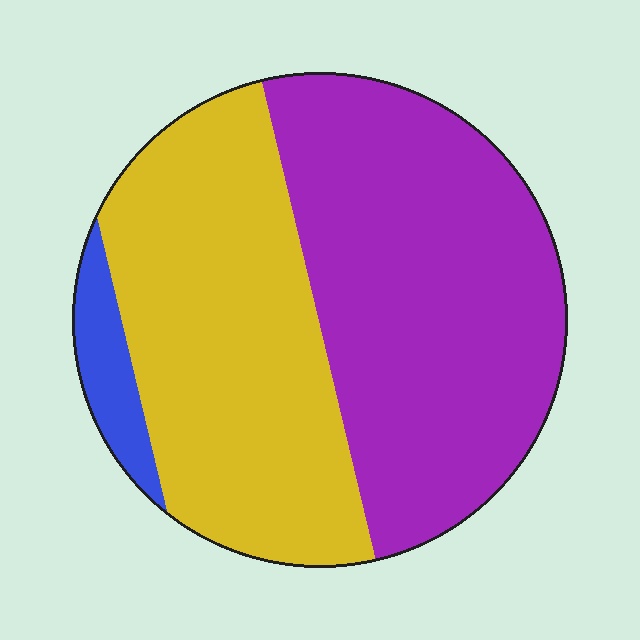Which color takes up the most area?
Purple, at roughly 50%.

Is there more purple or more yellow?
Purple.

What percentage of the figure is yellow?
Yellow covers around 45% of the figure.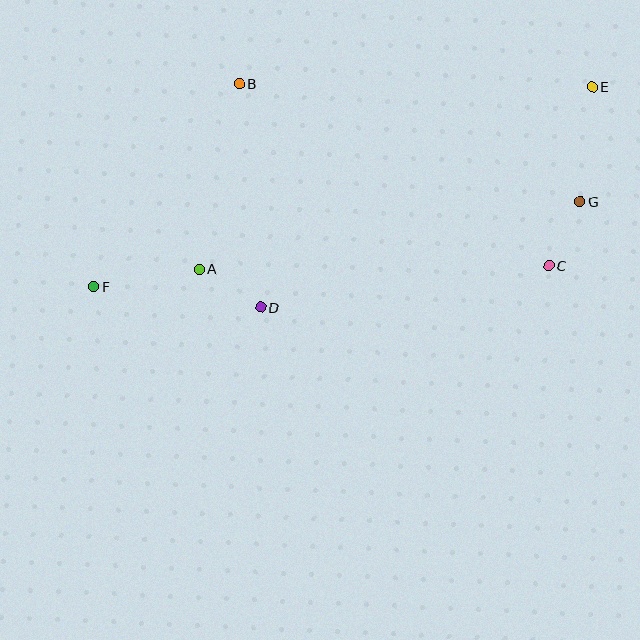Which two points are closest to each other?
Points C and G are closest to each other.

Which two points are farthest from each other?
Points E and F are farthest from each other.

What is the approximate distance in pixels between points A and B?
The distance between A and B is approximately 190 pixels.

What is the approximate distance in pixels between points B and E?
The distance between B and E is approximately 353 pixels.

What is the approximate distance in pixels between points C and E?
The distance between C and E is approximately 184 pixels.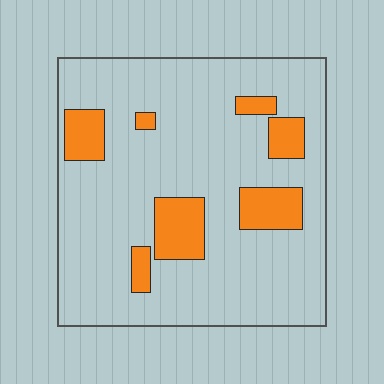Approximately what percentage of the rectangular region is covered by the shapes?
Approximately 15%.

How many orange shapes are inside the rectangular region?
7.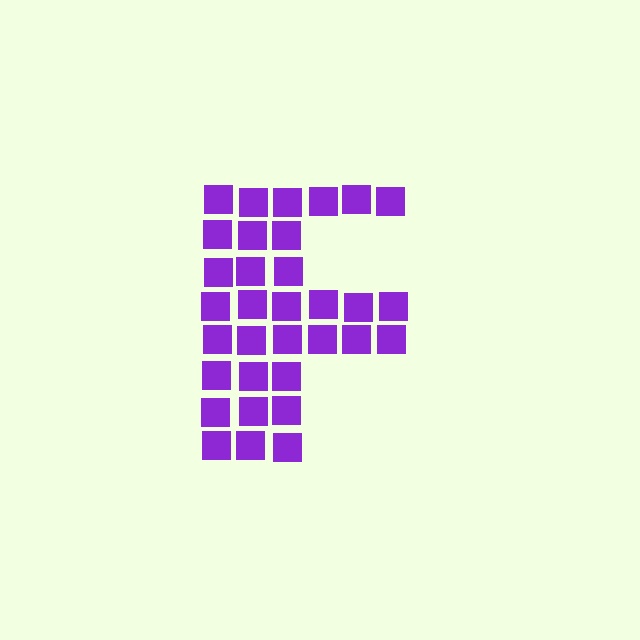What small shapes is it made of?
It is made of small squares.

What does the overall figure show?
The overall figure shows the letter F.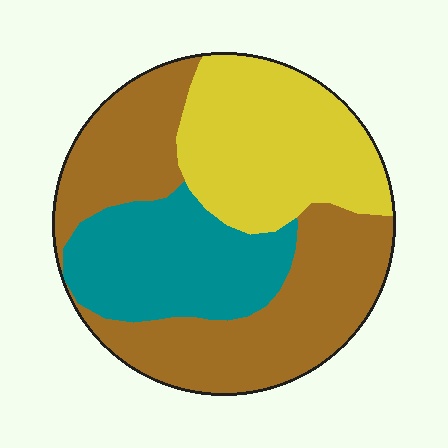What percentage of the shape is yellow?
Yellow takes up about one third (1/3) of the shape.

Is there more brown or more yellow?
Brown.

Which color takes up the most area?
Brown, at roughly 45%.